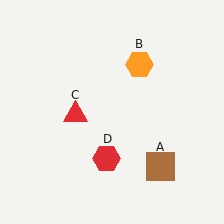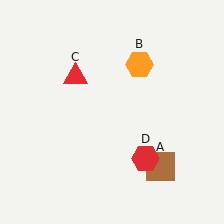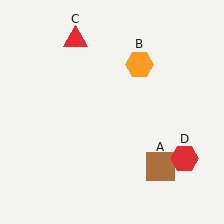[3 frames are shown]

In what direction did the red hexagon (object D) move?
The red hexagon (object D) moved right.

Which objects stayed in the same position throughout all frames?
Brown square (object A) and orange hexagon (object B) remained stationary.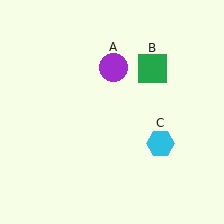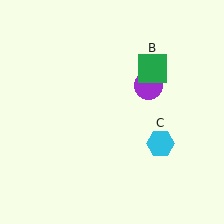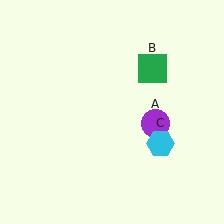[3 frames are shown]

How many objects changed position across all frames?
1 object changed position: purple circle (object A).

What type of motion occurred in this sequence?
The purple circle (object A) rotated clockwise around the center of the scene.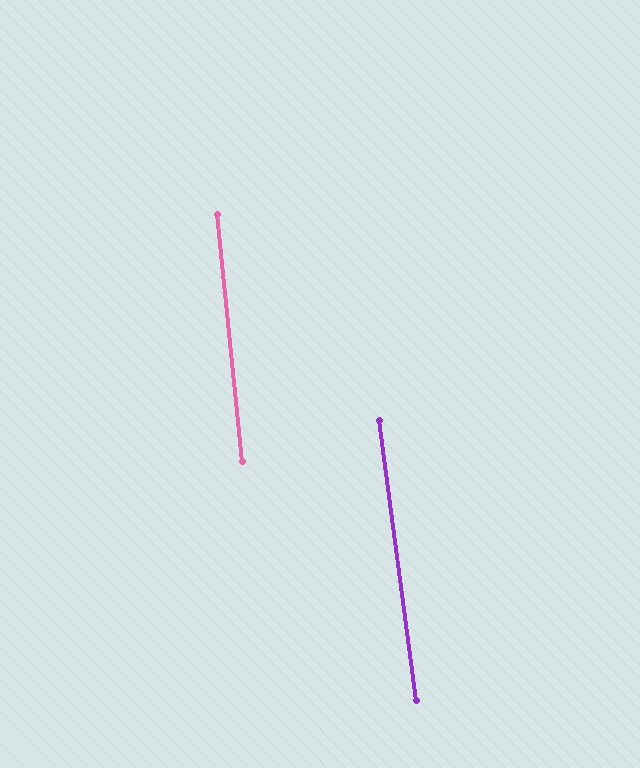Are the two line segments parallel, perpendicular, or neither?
Parallel — their directions differ by only 1.7°.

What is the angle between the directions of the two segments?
Approximately 2 degrees.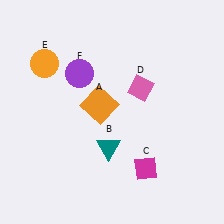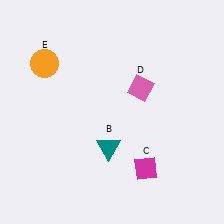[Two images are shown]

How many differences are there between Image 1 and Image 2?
There are 2 differences between the two images.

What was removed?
The purple circle (F), the orange square (A) were removed in Image 2.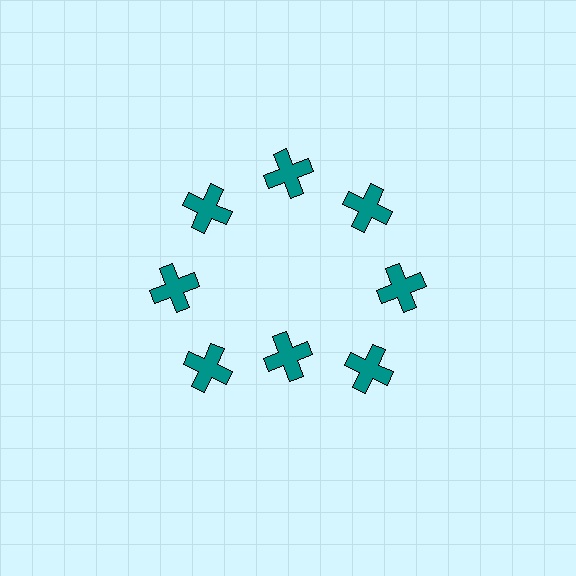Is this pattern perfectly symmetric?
No. The 8 teal crosses are arranged in a ring, but one element near the 6 o'clock position is pulled inward toward the center, breaking the 8-fold rotational symmetry.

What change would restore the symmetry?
The symmetry would be restored by moving it outward, back onto the ring so that all 8 crosses sit at equal angles and equal distance from the center.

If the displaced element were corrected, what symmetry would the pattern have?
It would have 8-fold rotational symmetry — the pattern would map onto itself every 45 degrees.